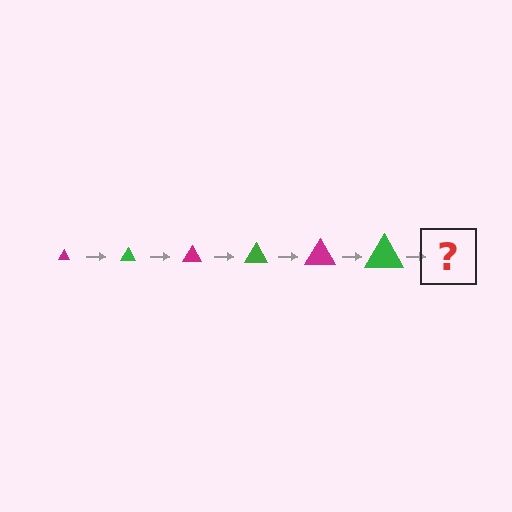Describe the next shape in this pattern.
It should be a magenta triangle, larger than the previous one.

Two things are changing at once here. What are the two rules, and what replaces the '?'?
The two rules are that the triangle grows larger each step and the color cycles through magenta and green. The '?' should be a magenta triangle, larger than the previous one.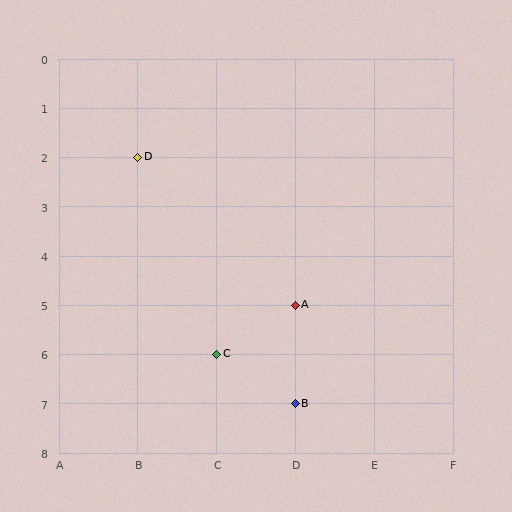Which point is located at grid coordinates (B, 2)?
Point D is at (B, 2).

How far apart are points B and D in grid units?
Points B and D are 2 columns and 5 rows apart (about 5.4 grid units diagonally).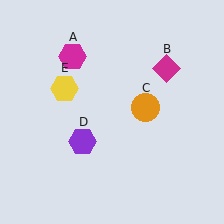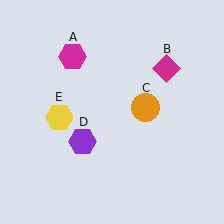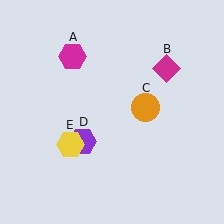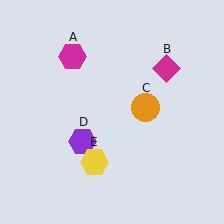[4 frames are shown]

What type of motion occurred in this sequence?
The yellow hexagon (object E) rotated counterclockwise around the center of the scene.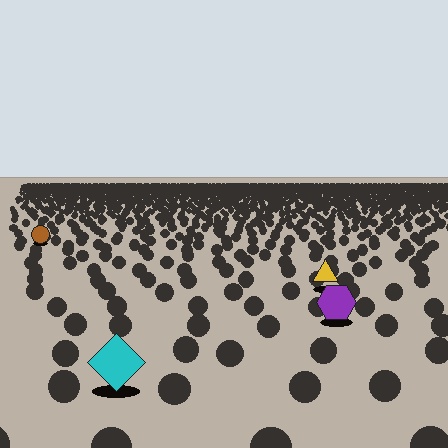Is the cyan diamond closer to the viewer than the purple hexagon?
Yes. The cyan diamond is closer — you can tell from the texture gradient: the ground texture is coarser near it.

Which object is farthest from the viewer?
The brown circle is farthest from the viewer. It appears smaller and the ground texture around it is denser.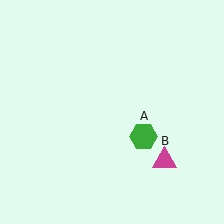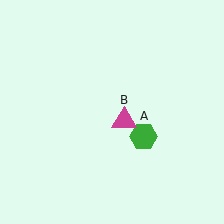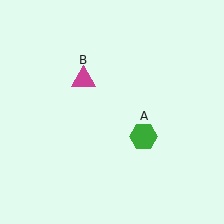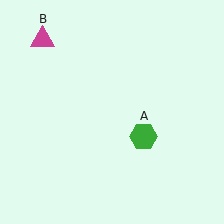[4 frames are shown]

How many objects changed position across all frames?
1 object changed position: magenta triangle (object B).